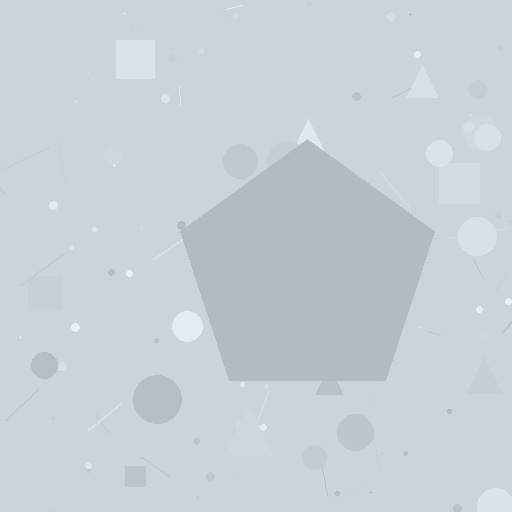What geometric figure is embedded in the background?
A pentagon is embedded in the background.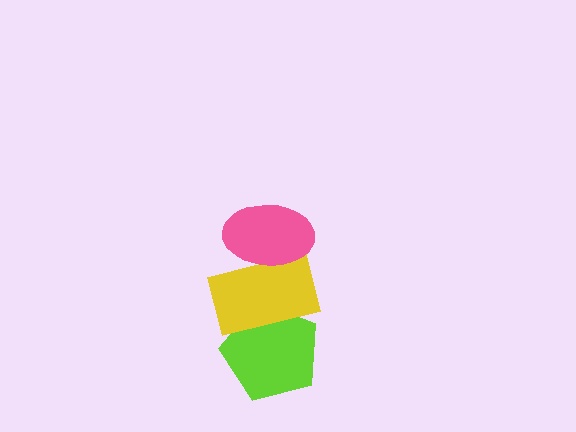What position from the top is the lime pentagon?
The lime pentagon is 3rd from the top.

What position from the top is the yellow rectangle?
The yellow rectangle is 2nd from the top.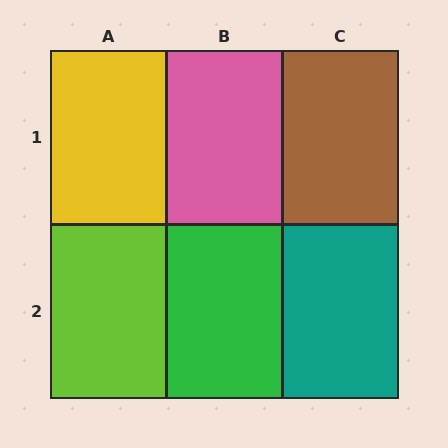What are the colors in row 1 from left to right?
Yellow, pink, brown.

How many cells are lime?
1 cell is lime.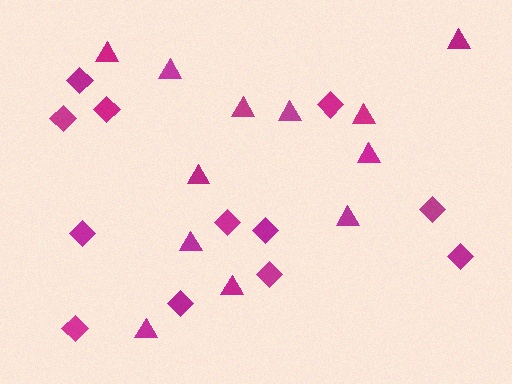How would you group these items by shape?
There are 2 groups: one group of triangles (12) and one group of diamonds (12).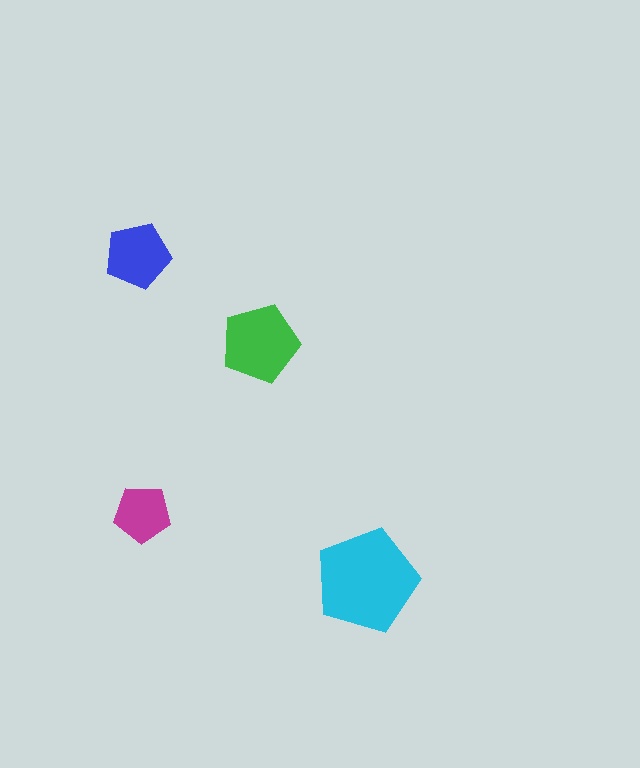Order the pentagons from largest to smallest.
the cyan one, the green one, the blue one, the magenta one.